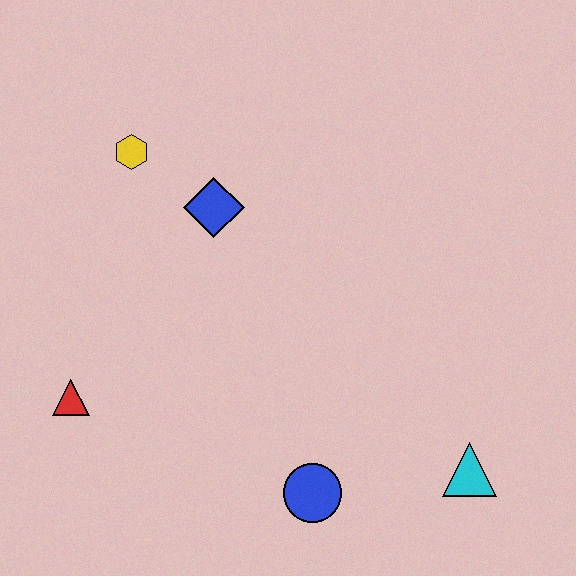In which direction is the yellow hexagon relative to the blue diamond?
The yellow hexagon is to the left of the blue diamond.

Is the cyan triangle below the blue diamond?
Yes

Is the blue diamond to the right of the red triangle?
Yes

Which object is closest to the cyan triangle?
The blue circle is closest to the cyan triangle.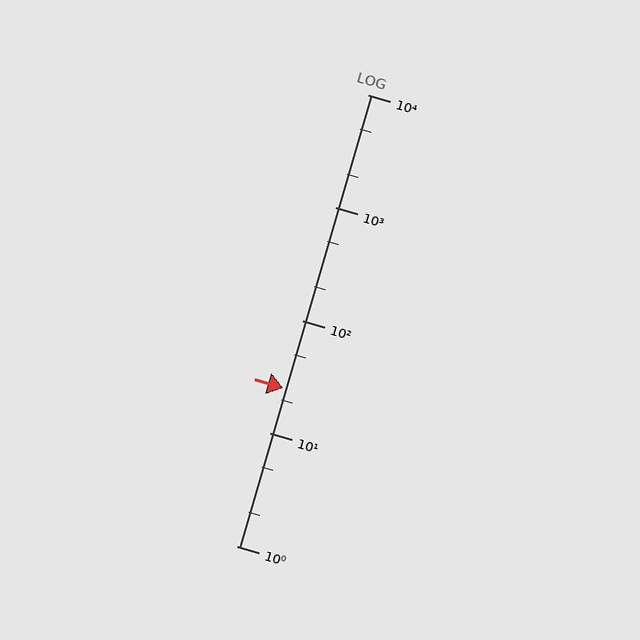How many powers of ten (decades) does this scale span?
The scale spans 4 decades, from 1 to 10000.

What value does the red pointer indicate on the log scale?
The pointer indicates approximately 25.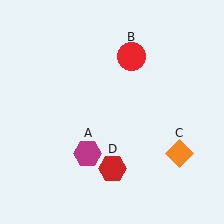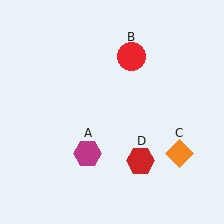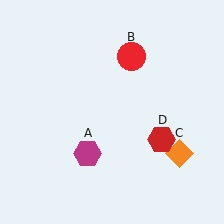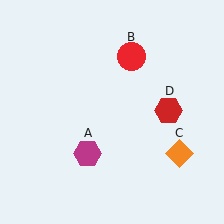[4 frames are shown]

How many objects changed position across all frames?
1 object changed position: red hexagon (object D).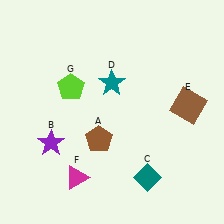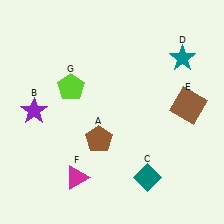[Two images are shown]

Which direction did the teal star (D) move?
The teal star (D) moved right.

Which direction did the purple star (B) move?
The purple star (B) moved up.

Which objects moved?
The objects that moved are: the purple star (B), the teal star (D).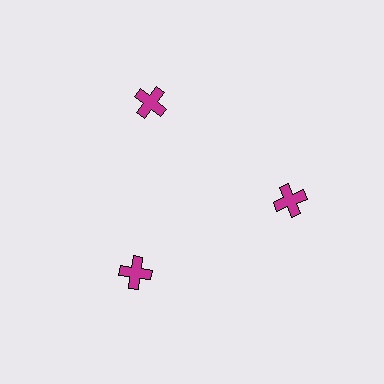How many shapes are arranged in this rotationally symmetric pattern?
There are 3 shapes, arranged in 3 groups of 1.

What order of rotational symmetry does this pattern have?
This pattern has 3-fold rotational symmetry.